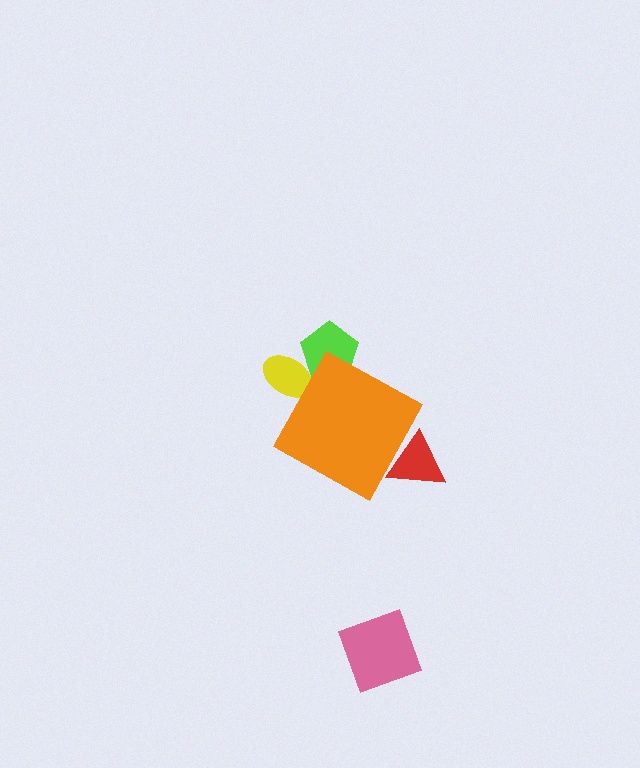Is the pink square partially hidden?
No, the pink square is fully visible.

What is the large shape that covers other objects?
An orange diamond.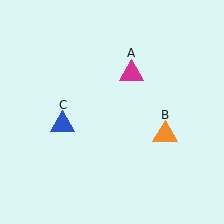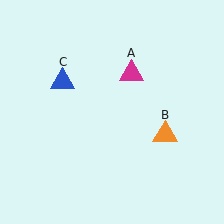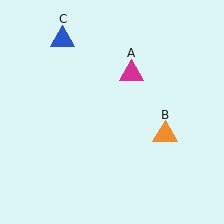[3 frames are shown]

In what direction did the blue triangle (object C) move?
The blue triangle (object C) moved up.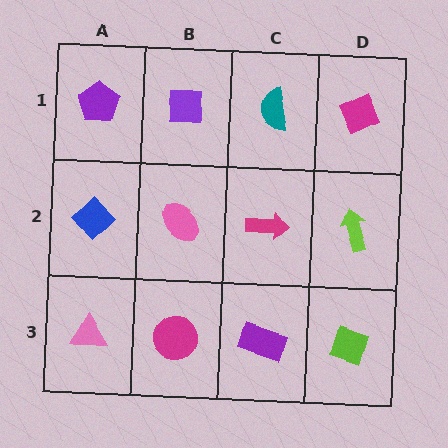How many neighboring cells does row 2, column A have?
3.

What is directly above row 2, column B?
A purple square.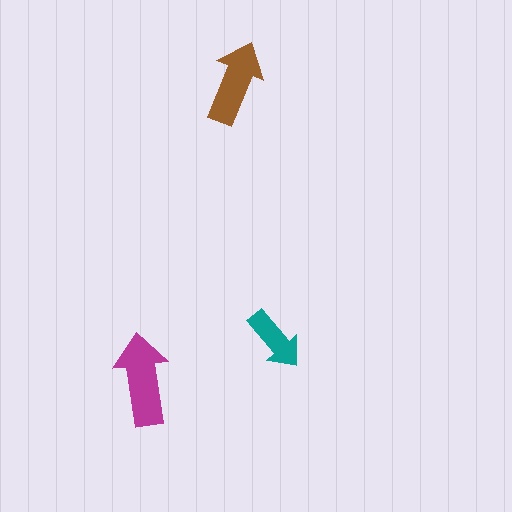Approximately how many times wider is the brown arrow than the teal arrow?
About 1.5 times wider.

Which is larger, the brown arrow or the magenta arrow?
The magenta one.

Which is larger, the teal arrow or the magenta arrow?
The magenta one.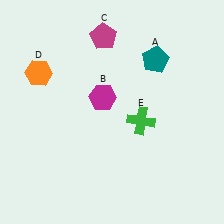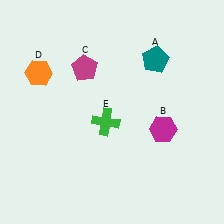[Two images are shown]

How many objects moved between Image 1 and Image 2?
3 objects moved between the two images.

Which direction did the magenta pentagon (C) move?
The magenta pentagon (C) moved down.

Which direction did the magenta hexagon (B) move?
The magenta hexagon (B) moved right.